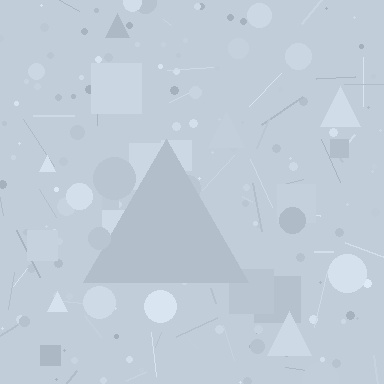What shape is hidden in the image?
A triangle is hidden in the image.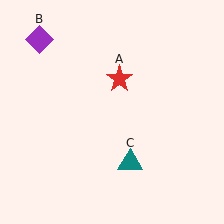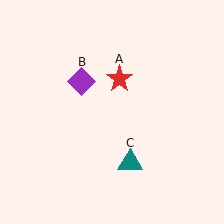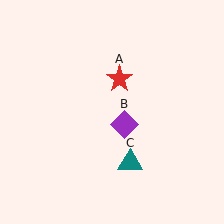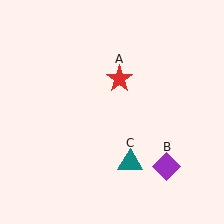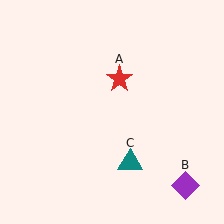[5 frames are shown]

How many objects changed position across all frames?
1 object changed position: purple diamond (object B).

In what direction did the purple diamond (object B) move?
The purple diamond (object B) moved down and to the right.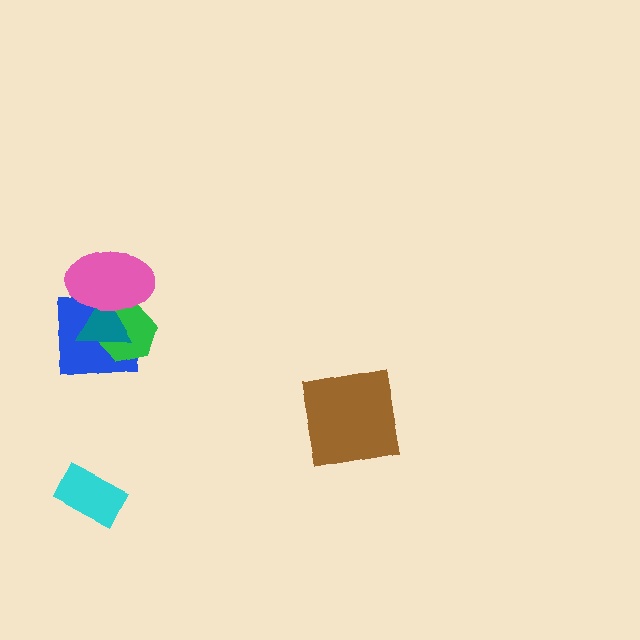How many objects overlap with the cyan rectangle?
0 objects overlap with the cyan rectangle.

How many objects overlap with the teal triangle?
3 objects overlap with the teal triangle.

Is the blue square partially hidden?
Yes, it is partially covered by another shape.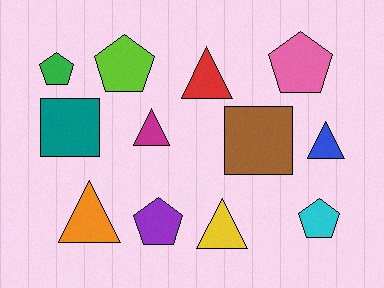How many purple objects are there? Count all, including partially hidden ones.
There is 1 purple object.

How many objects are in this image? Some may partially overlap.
There are 12 objects.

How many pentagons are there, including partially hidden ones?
There are 5 pentagons.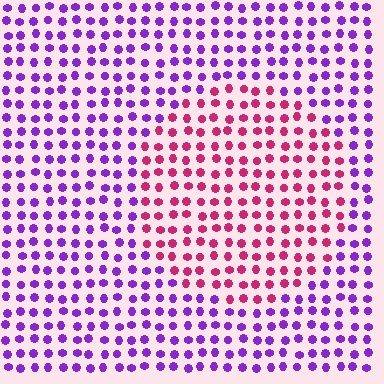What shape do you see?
I see a circle.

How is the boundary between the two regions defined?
The boundary is defined purely by a slight shift in hue (about 57 degrees). Spacing, size, and orientation are identical on both sides.